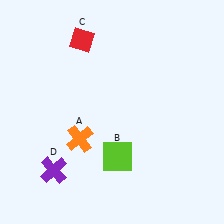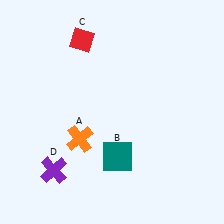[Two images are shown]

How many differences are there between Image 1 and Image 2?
There is 1 difference between the two images.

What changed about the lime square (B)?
In Image 1, B is lime. In Image 2, it changed to teal.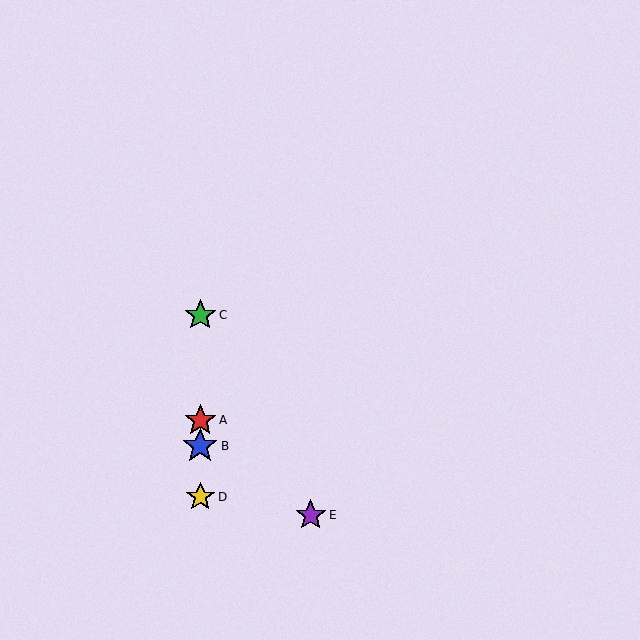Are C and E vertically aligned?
No, C is at x≈200 and E is at x≈311.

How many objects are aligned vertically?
4 objects (A, B, C, D) are aligned vertically.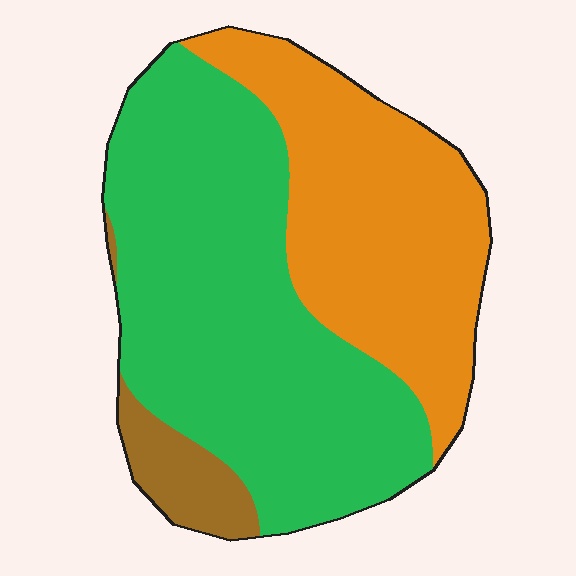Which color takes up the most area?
Green, at roughly 55%.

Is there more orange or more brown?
Orange.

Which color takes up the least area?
Brown, at roughly 5%.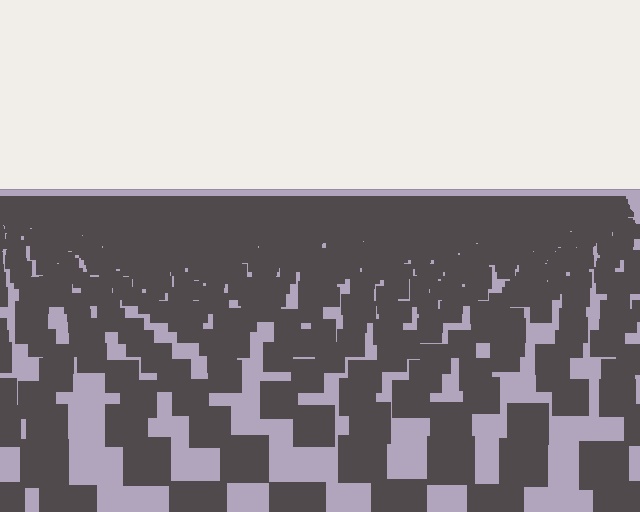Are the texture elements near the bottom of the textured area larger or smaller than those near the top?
Larger. Near the bottom, elements are closer to the viewer and appear at a bigger on-screen size.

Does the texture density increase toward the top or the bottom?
Density increases toward the top.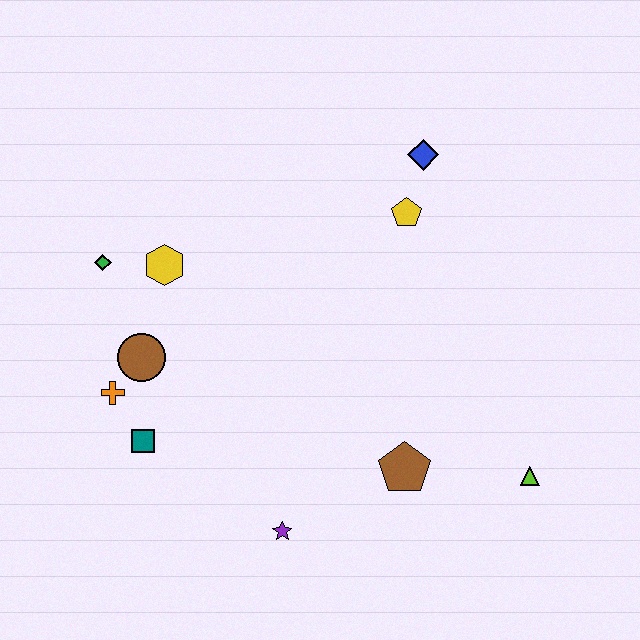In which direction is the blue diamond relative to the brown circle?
The blue diamond is to the right of the brown circle.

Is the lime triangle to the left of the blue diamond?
No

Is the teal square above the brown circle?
No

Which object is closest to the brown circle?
The orange cross is closest to the brown circle.